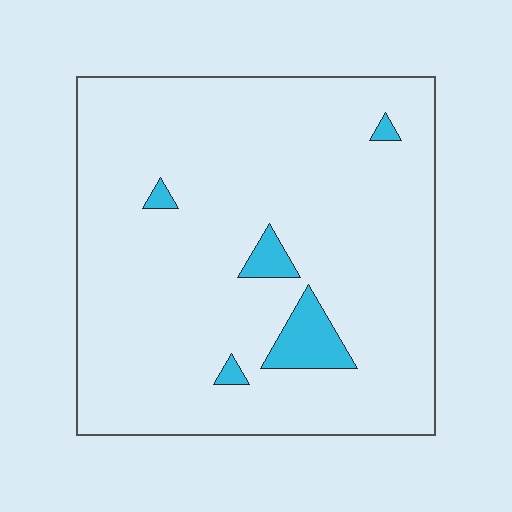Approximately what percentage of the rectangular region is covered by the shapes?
Approximately 5%.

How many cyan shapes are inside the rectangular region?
5.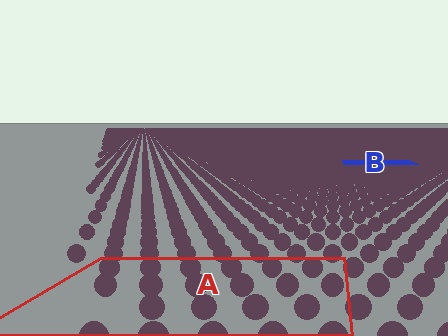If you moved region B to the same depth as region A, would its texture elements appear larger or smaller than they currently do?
They would appear larger. At a closer depth, the same texture elements are projected at a bigger on-screen size.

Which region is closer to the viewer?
Region A is closer. The texture elements there are larger and more spread out.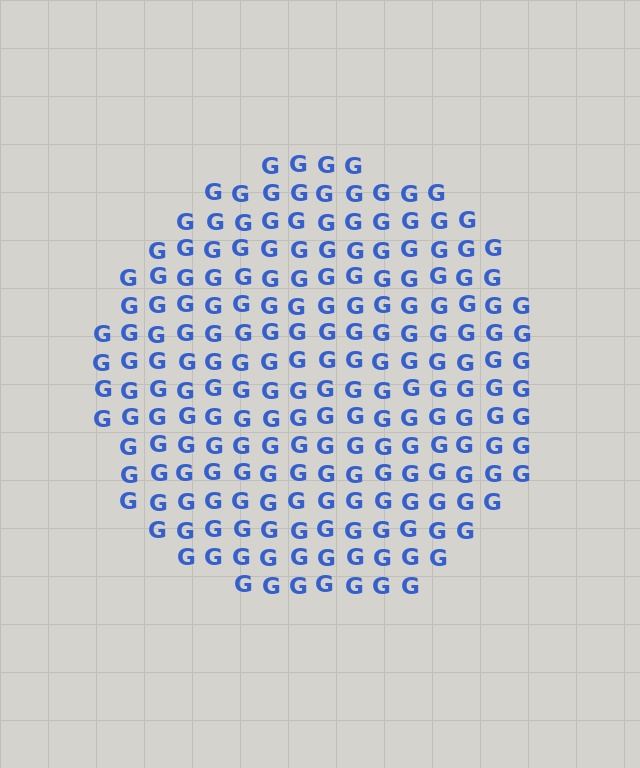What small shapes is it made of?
It is made of small letter G's.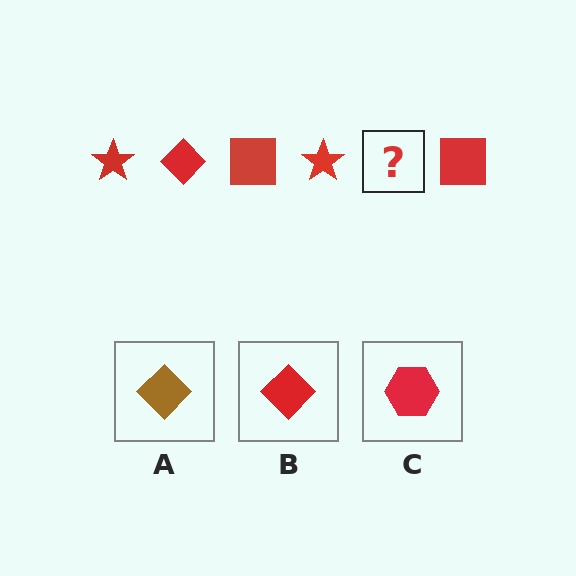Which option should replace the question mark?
Option B.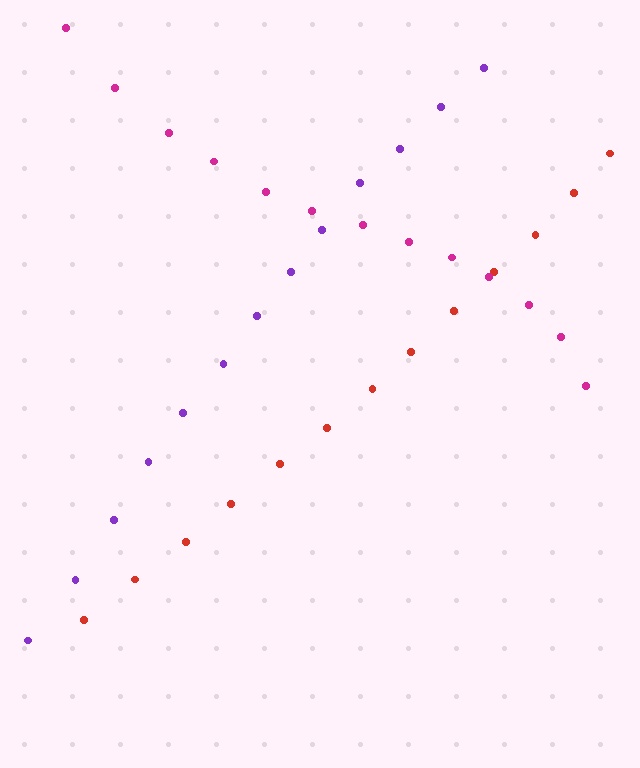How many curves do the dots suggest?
There are 3 distinct paths.